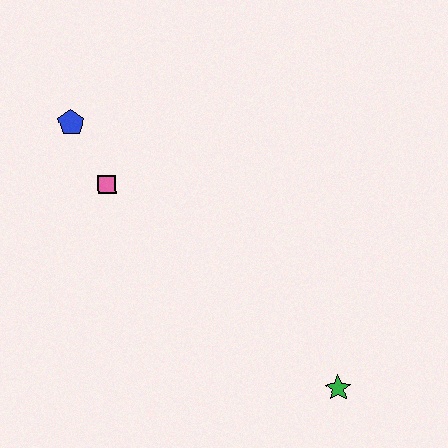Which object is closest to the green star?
The pink square is closest to the green star.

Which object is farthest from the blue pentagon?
The green star is farthest from the blue pentagon.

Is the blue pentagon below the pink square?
No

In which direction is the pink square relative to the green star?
The pink square is to the left of the green star.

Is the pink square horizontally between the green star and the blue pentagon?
Yes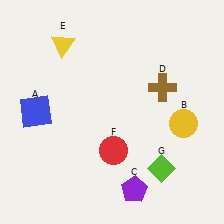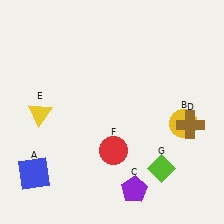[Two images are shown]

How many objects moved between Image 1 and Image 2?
3 objects moved between the two images.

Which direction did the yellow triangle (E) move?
The yellow triangle (E) moved down.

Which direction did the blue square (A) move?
The blue square (A) moved down.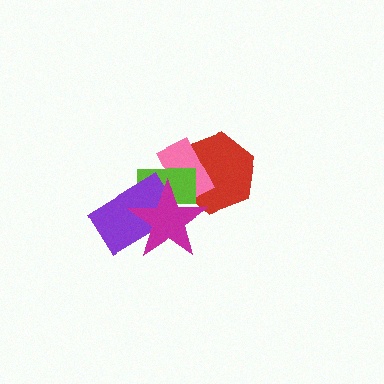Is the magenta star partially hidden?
No, no other shape covers it.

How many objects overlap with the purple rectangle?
2 objects overlap with the purple rectangle.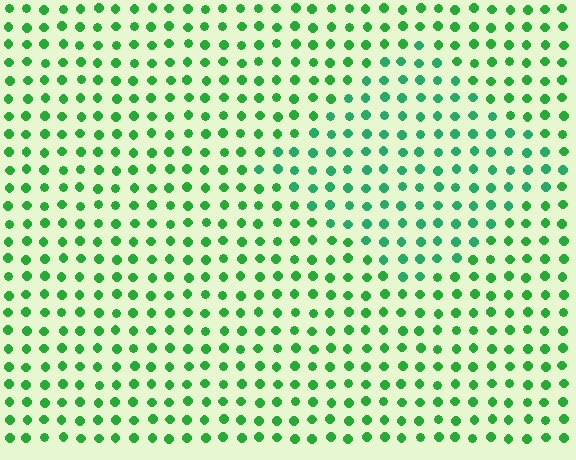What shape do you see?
I see a diamond.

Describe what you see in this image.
The image is filled with small green elements in a uniform arrangement. A diamond-shaped region is visible where the elements are tinted to a slightly different hue, forming a subtle color boundary.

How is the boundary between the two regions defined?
The boundary is defined purely by a slight shift in hue (about 23 degrees). Spacing, size, and orientation are identical on both sides.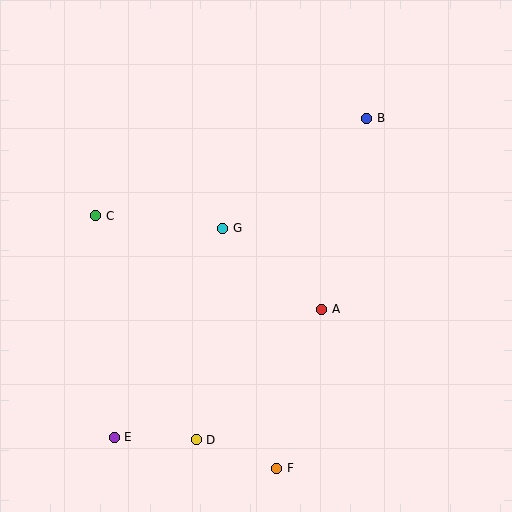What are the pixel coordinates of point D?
Point D is at (196, 440).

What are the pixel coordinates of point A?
Point A is at (322, 309).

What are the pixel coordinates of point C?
Point C is at (96, 216).